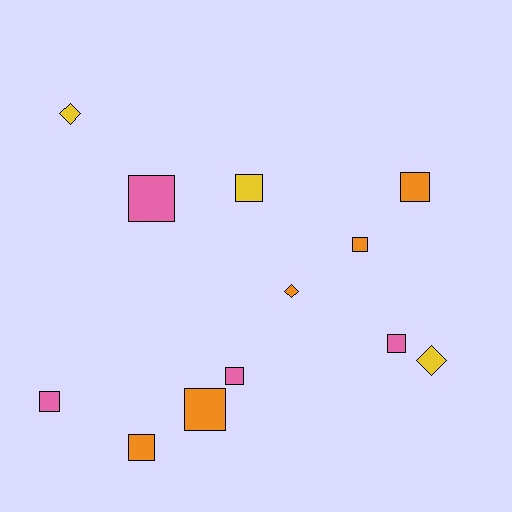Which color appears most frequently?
Orange, with 5 objects.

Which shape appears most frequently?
Square, with 9 objects.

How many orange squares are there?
There are 4 orange squares.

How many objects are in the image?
There are 12 objects.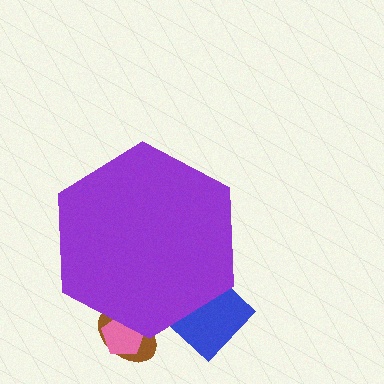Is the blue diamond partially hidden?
Yes, the blue diamond is partially hidden behind the purple hexagon.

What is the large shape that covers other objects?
A purple hexagon.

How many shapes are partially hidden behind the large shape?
3 shapes are partially hidden.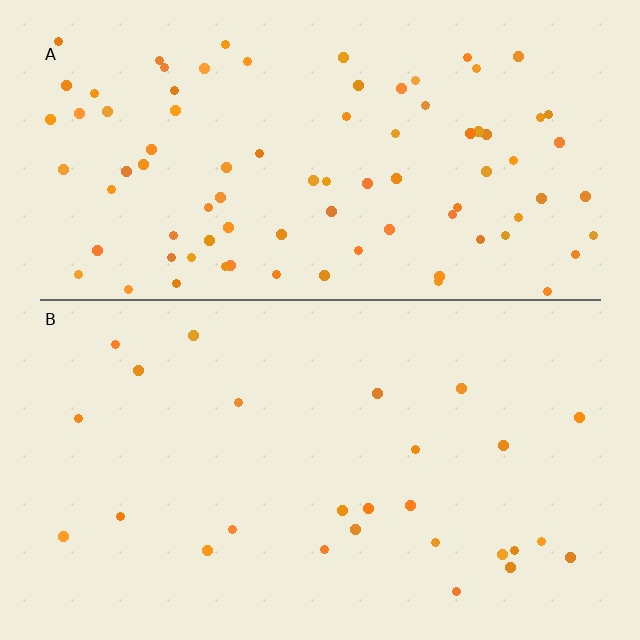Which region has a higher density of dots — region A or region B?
A (the top).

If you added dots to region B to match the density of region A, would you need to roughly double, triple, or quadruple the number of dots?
Approximately triple.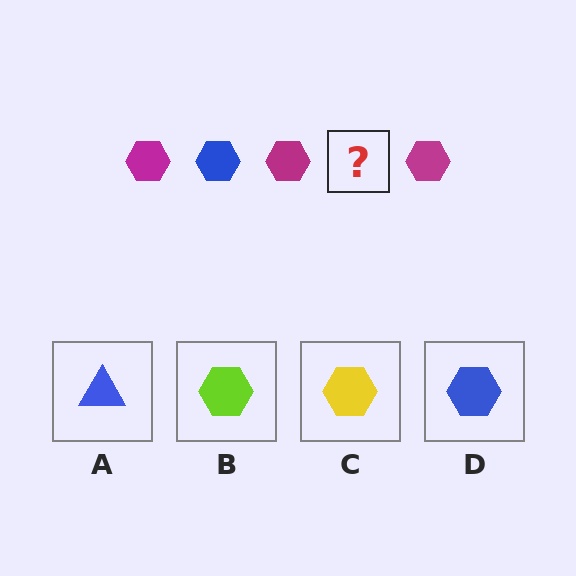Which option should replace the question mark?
Option D.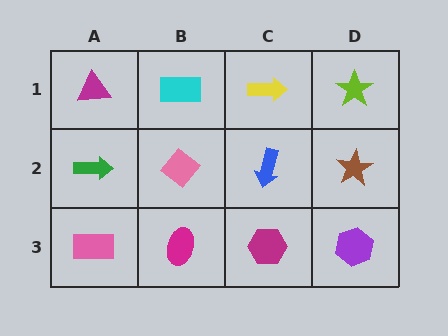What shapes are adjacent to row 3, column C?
A blue arrow (row 2, column C), a magenta ellipse (row 3, column B), a purple hexagon (row 3, column D).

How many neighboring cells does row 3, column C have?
3.